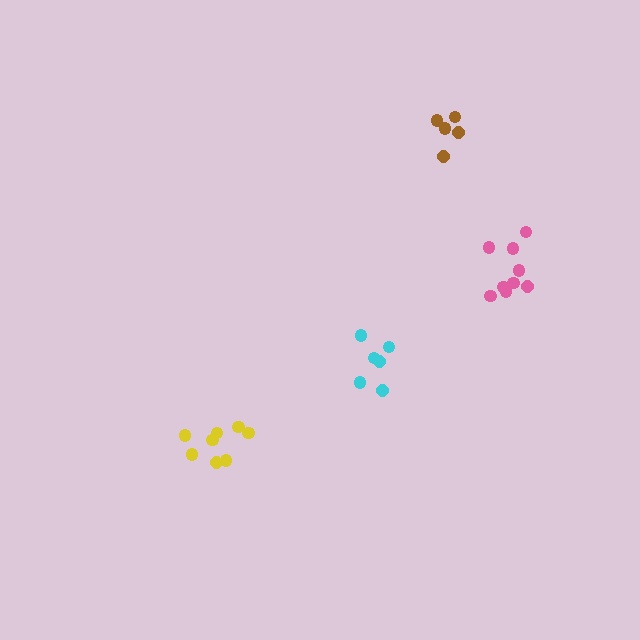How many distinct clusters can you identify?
There are 4 distinct clusters.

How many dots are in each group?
Group 1: 6 dots, Group 2: 9 dots, Group 3: 8 dots, Group 4: 5 dots (28 total).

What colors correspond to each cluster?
The clusters are colored: cyan, pink, yellow, brown.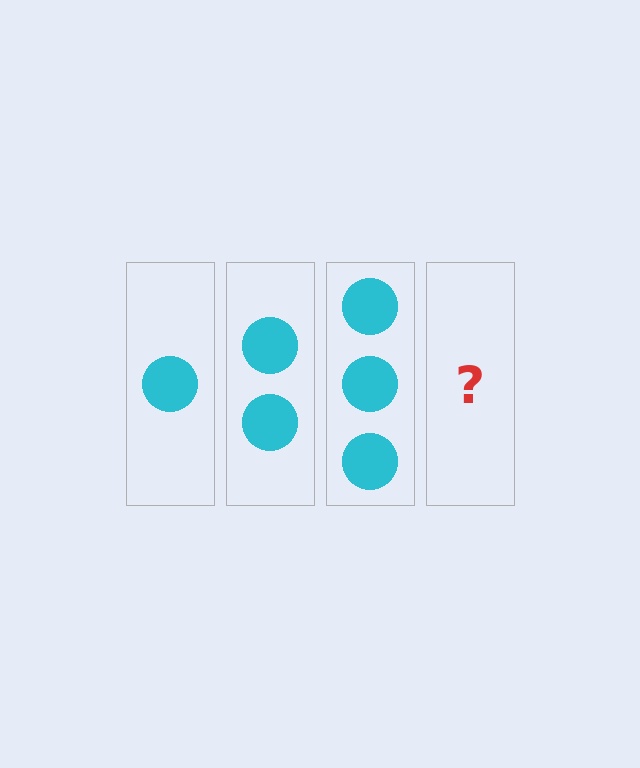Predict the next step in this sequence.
The next step is 4 circles.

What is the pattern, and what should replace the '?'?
The pattern is that each step adds one more circle. The '?' should be 4 circles.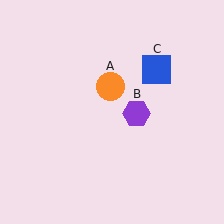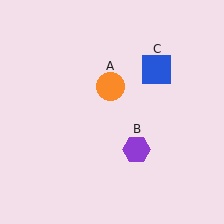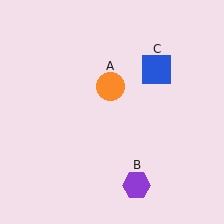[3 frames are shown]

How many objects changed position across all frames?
1 object changed position: purple hexagon (object B).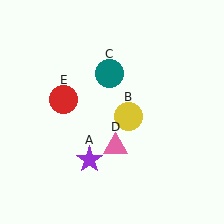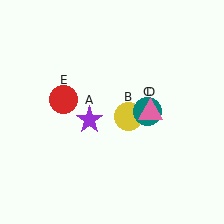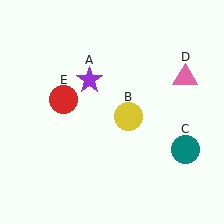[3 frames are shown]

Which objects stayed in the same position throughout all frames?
Yellow circle (object B) and red circle (object E) remained stationary.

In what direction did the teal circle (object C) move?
The teal circle (object C) moved down and to the right.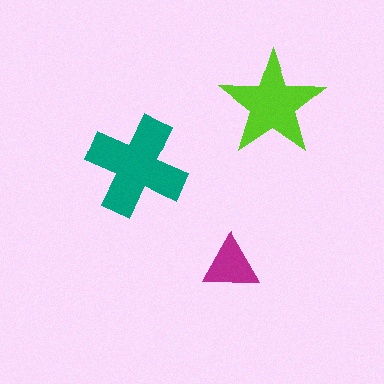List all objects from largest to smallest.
The teal cross, the lime star, the magenta triangle.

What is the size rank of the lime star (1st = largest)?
2nd.